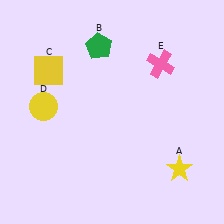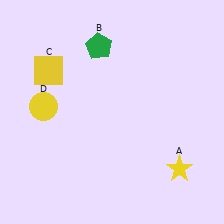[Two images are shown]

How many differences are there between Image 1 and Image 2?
There is 1 difference between the two images.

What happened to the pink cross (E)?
The pink cross (E) was removed in Image 2. It was in the top-right area of Image 1.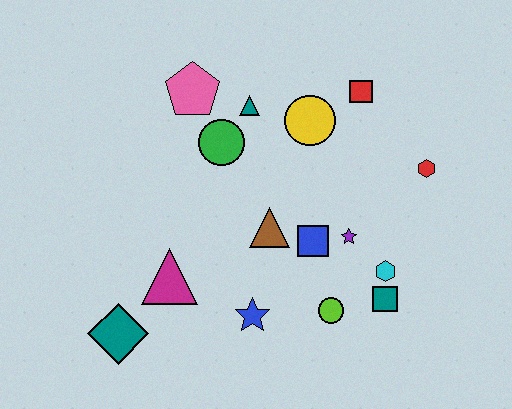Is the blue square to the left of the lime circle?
Yes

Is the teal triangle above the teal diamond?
Yes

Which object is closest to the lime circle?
The teal square is closest to the lime circle.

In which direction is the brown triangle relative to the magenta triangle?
The brown triangle is to the right of the magenta triangle.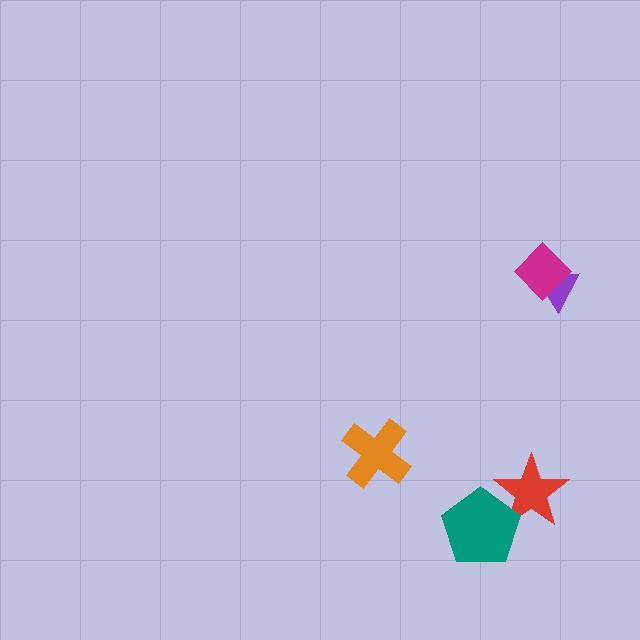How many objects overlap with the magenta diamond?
1 object overlaps with the magenta diamond.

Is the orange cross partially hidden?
No, no other shape covers it.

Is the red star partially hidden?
Yes, it is partially covered by another shape.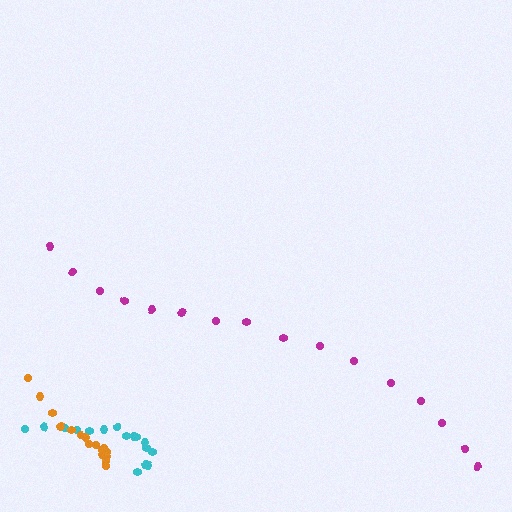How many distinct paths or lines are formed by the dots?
There are 3 distinct paths.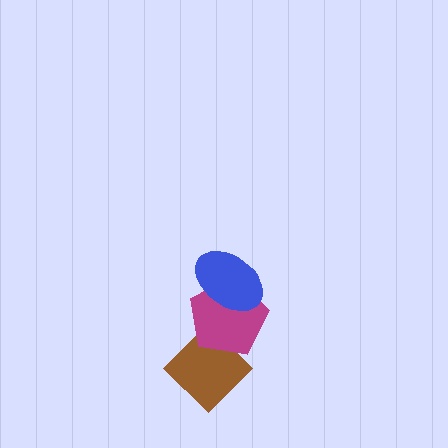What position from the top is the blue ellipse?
The blue ellipse is 1st from the top.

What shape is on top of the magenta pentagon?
The blue ellipse is on top of the magenta pentagon.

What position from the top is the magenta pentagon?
The magenta pentagon is 2nd from the top.